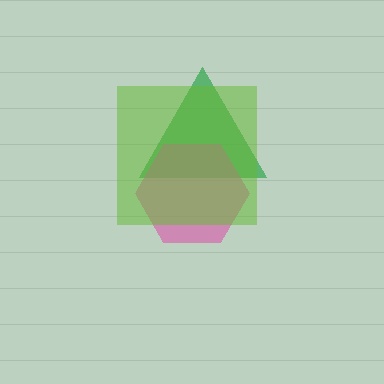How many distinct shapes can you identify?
There are 3 distinct shapes: a green triangle, a pink hexagon, a lime square.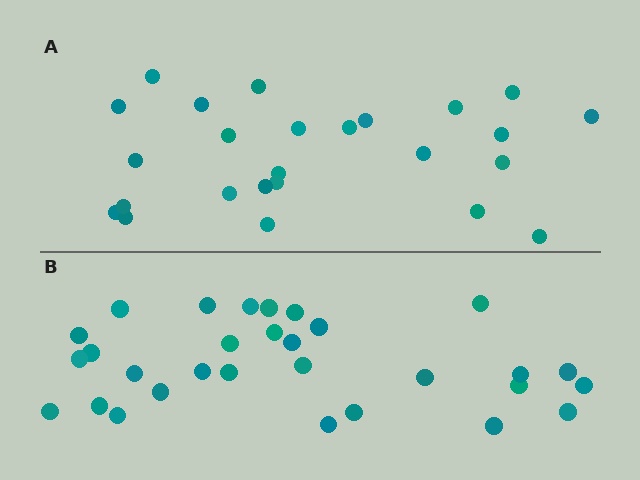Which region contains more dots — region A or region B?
Region B (the bottom region) has more dots.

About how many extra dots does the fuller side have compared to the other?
Region B has about 5 more dots than region A.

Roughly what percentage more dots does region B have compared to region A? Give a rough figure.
About 20% more.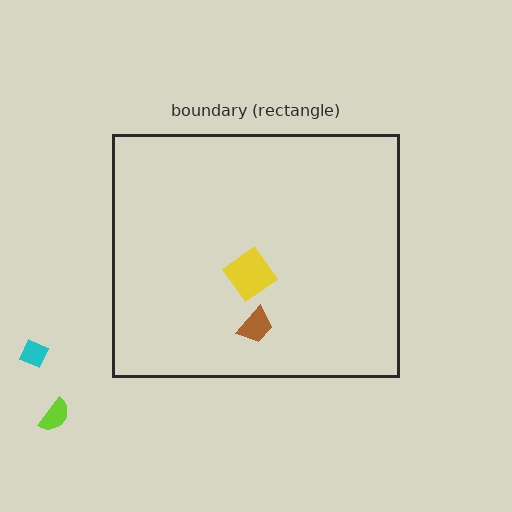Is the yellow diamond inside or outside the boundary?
Inside.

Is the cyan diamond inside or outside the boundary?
Outside.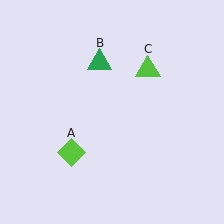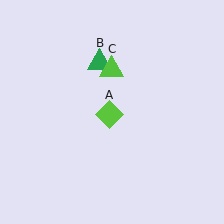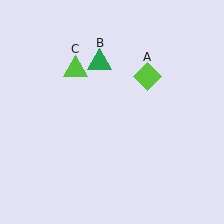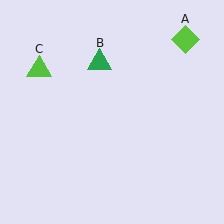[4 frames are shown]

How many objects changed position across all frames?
2 objects changed position: lime diamond (object A), lime triangle (object C).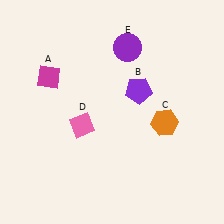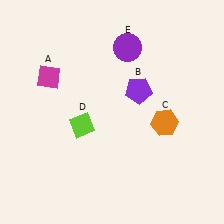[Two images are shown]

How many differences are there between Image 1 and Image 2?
There is 1 difference between the two images.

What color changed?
The diamond (D) changed from pink in Image 1 to lime in Image 2.